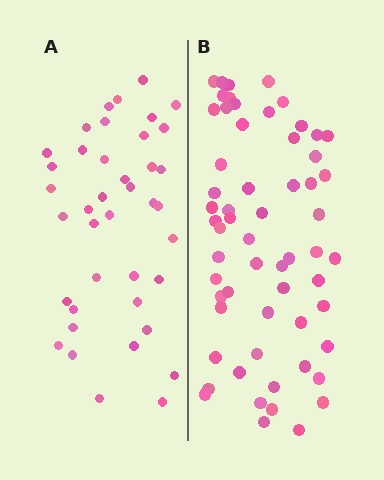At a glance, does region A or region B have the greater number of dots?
Region B (the right region) has more dots.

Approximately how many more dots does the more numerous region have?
Region B has approximately 20 more dots than region A.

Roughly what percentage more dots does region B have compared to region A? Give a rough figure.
About 50% more.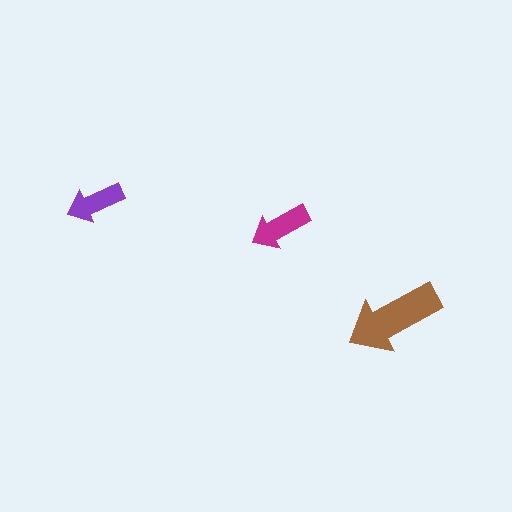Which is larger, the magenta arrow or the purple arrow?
The magenta one.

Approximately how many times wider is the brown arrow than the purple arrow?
About 1.5 times wider.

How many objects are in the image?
There are 3 objects in the image.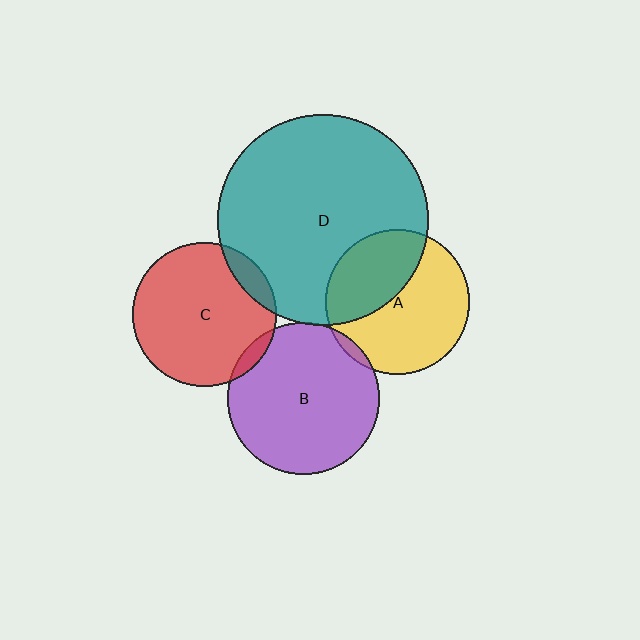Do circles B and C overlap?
Yes.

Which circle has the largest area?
Circle D (teal).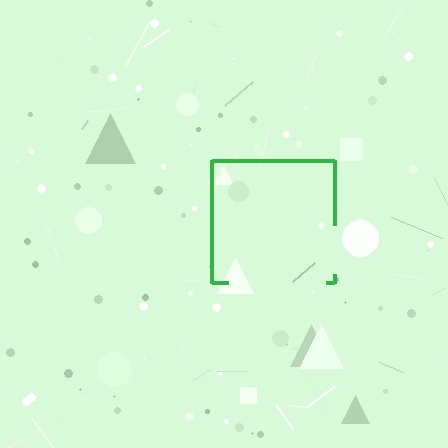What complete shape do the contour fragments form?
The contour fragments form a square.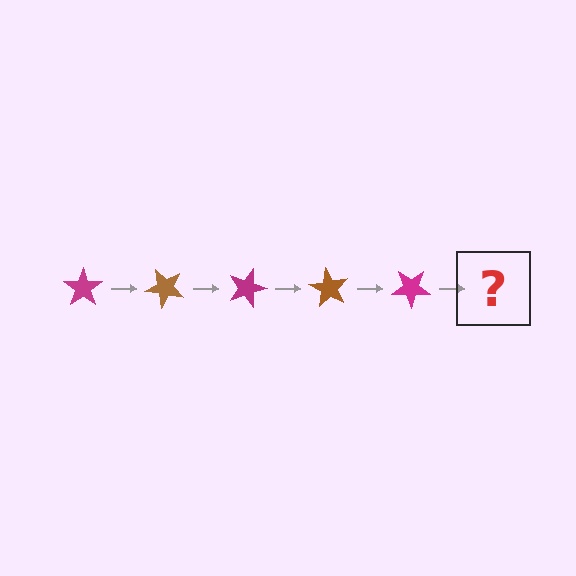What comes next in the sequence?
The next element should be a brown star, rotated 225 degrees from the start.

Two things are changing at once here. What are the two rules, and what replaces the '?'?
The two rules are that it rotates 45 degrees each step and the color cycles through magenta and brown. The '?' should be a brown star, rotated 225 degrees from the start.